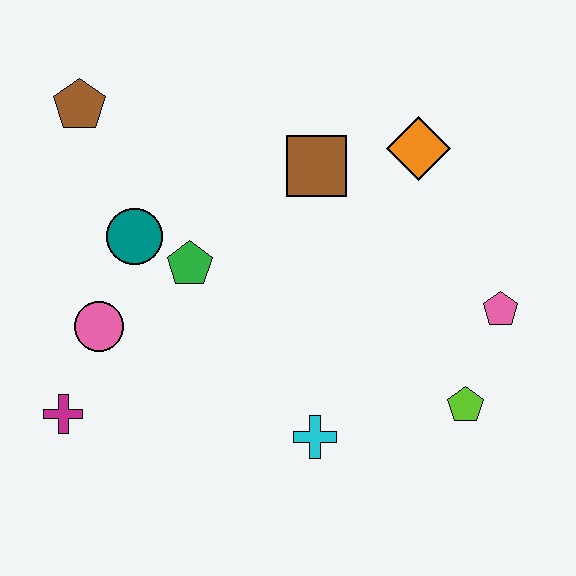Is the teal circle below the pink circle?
No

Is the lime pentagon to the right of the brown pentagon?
Yes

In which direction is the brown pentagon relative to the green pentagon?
The brown pentagon is above the green pentagon.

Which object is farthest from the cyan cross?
The brown pentagon is farthest from the cyan cross.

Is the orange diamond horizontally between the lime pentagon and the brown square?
Yes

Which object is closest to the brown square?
The orange diamond is closest to the brown square.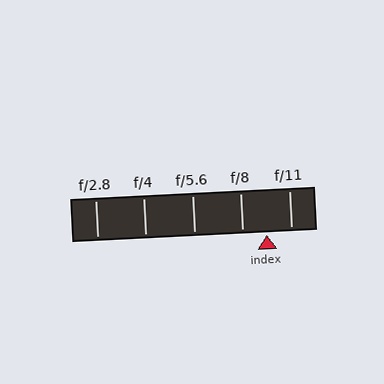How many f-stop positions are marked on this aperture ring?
There are 5 f-stop positions marked.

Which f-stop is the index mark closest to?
The index mark is closest to f/11.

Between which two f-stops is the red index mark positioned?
The index mark is between f/8 and f/11.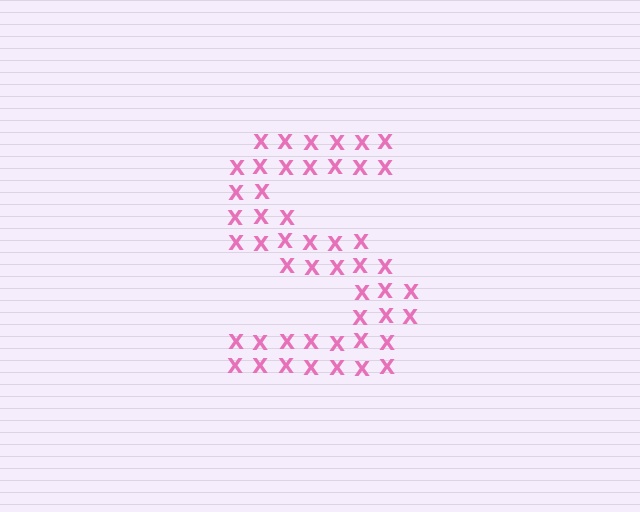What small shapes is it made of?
It is made of small letter X's.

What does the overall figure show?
The overall figure shows the letter S.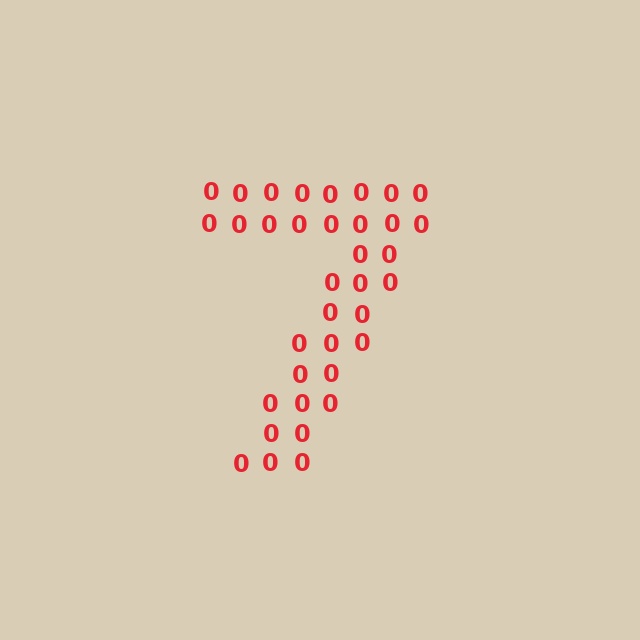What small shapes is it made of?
It is made of small digit 0's.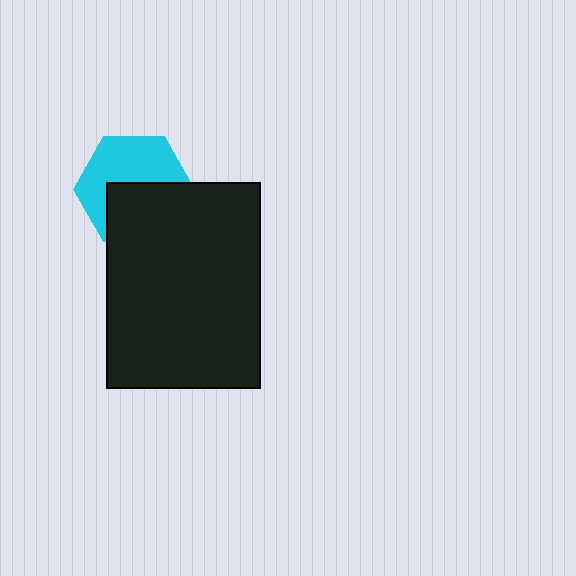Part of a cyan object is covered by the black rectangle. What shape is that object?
It is a hexagon.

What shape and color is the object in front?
The object in front is a black rectangle.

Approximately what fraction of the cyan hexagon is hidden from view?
Roughly 47% of the cyan hexagon is hidden behind the black rectangle.